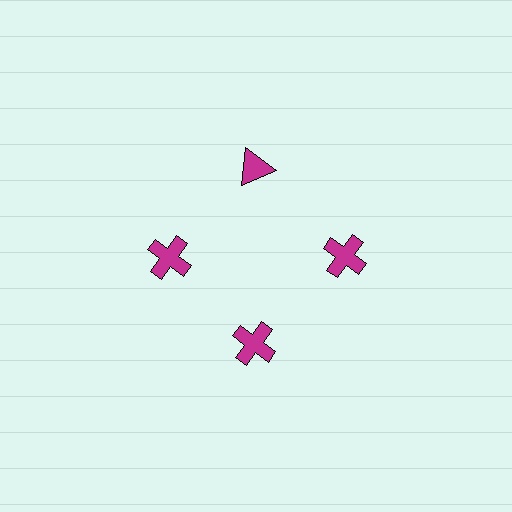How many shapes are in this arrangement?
There are 4 shapes arranged in a ring pattern.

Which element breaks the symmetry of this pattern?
The magenta triangle at roughly the 12 o'clock position breaks the symmetry. All other shapes are magenta crosses.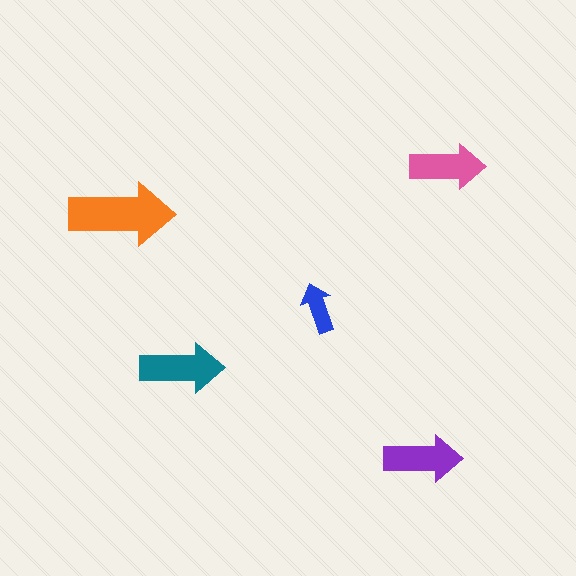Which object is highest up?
The pink arrow is topmost.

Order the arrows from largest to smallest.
the orange one, the teal one, the purple one, the pink one, the blue one.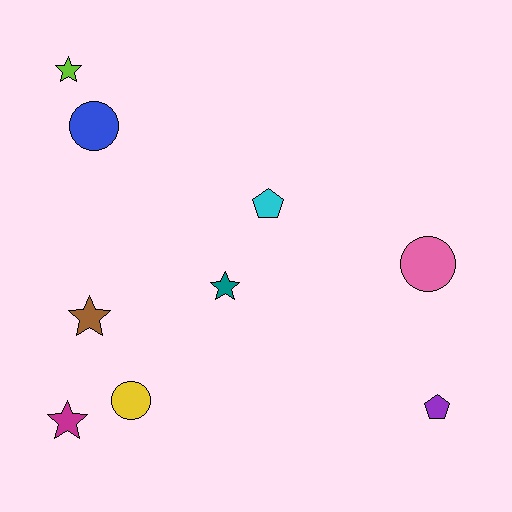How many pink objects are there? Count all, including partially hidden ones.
There is 1 pink object.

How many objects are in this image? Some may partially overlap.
There are 9 objects.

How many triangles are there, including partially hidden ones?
There are no triangles.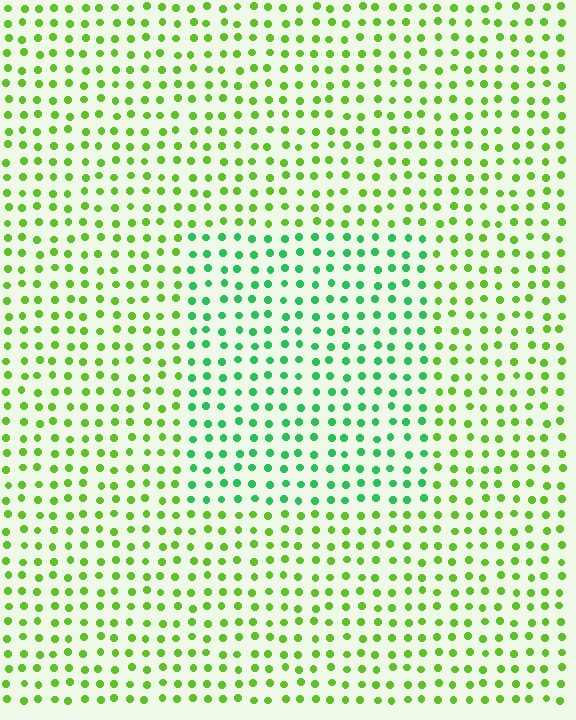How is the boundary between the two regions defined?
The boundary is defined purely by a slight shift in hue (about 41 degrees). Spacing, size, and orientation are identical on both sides.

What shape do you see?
I see a rectangle.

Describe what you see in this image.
The image is filled with small lime elements in a uniform arrangement. A rectangle-shaped region is visible where the elements are tinted to a slightly different hue, forming a subtle color boundary.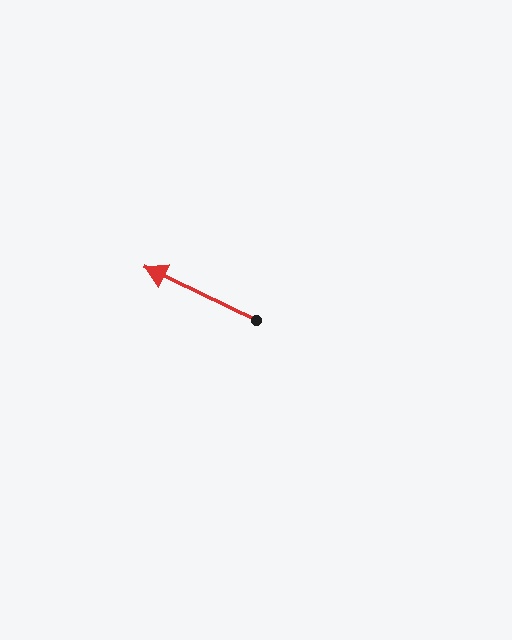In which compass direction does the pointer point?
Northwest.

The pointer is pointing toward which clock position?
Roughly 10 o'clock.